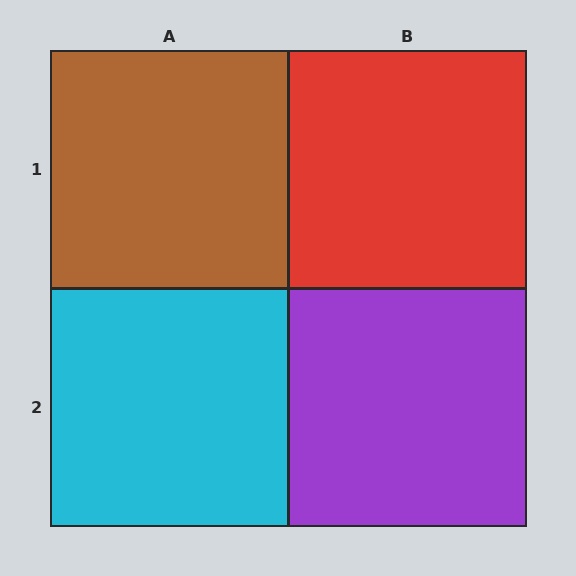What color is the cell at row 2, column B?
Purple.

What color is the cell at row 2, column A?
Cyan.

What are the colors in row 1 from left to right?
Brown, red.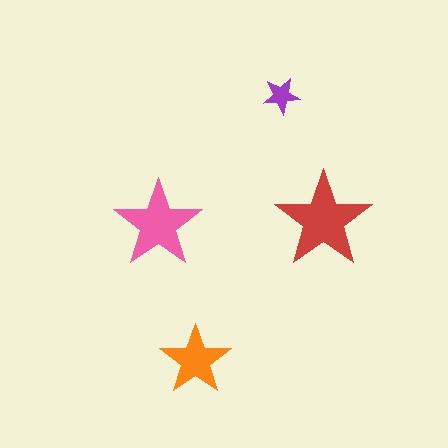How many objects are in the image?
There are 4 objects in the image.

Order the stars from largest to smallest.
the red one, the pink one, the orange one, the purple one.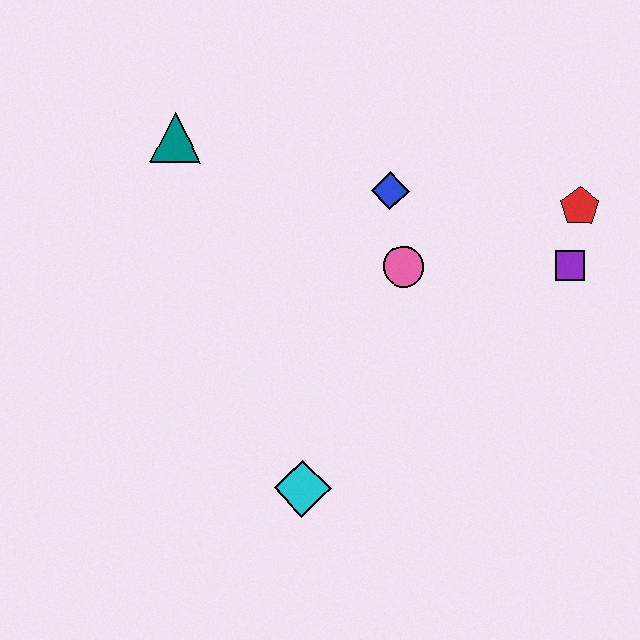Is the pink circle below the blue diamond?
Yes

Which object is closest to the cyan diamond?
The pink circle is closest to the cyan diamond.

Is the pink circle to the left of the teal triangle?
No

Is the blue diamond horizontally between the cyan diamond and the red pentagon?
Yes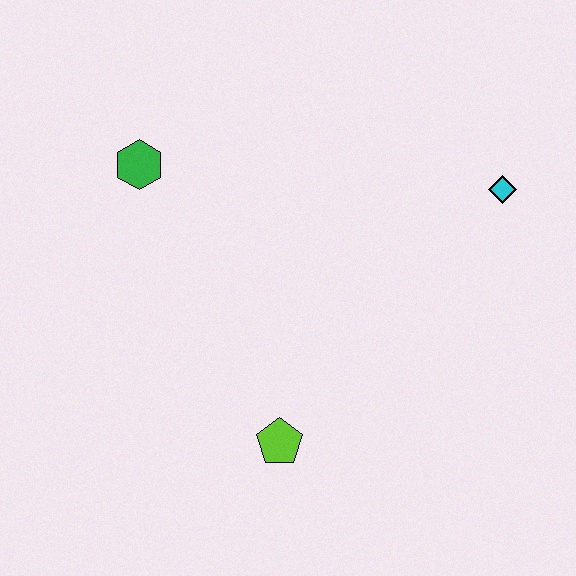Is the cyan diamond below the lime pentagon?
No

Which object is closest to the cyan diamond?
The lime pentagon is closest to the cyan diamond.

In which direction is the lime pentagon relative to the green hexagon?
The lime pentagon is below the green hexagon.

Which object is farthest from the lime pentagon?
The cyan diamond is farthest from the lime pentagon.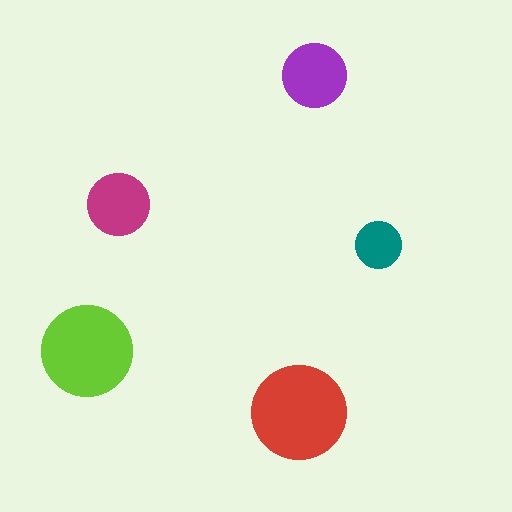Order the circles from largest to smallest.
the red one, the lime one, the purple one, the magenta one, the teal one.